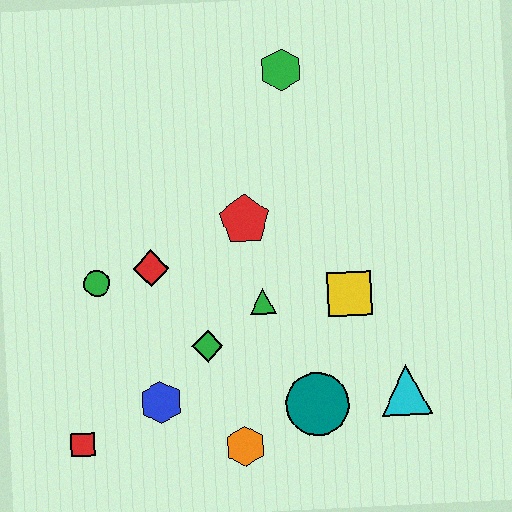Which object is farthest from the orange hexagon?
The green hexagon is farthest from the orange hexagon.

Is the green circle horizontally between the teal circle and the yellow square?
No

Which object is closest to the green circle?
The red diamond is closest to the green circle.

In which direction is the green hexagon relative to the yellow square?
The green hexagon is above the yellow square.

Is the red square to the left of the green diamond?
Yes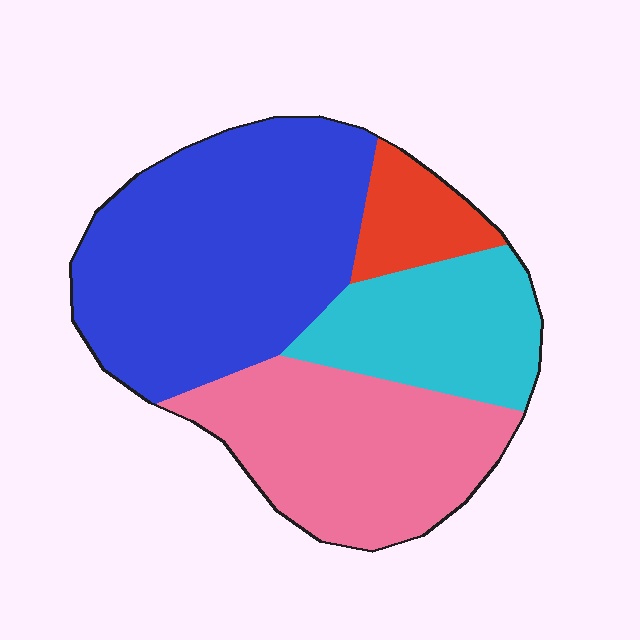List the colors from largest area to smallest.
From largest to smallest: blue, pink, cyan, red.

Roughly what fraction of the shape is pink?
Pink covers about 30% of the shape.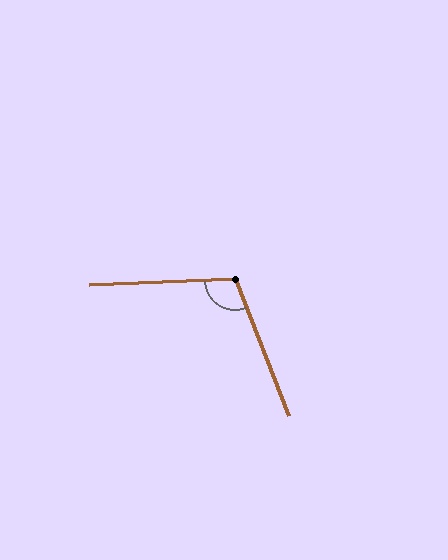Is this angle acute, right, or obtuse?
It is obtuse.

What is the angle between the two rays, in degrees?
Approximately 109 degrees.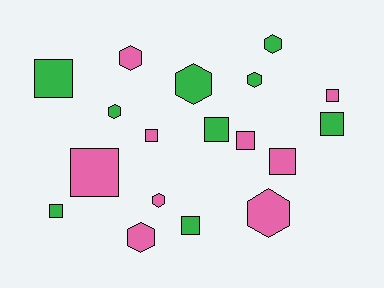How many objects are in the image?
There are 18 objects.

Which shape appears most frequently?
Square, with 10 objects.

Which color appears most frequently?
Pink, with 9 objects.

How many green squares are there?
There are 5 green squares.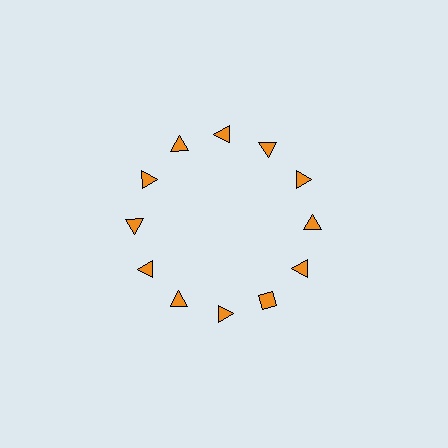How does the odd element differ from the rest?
It has a different shape: diamond instead of triangle.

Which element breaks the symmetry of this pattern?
The orange diamond at roughly the 5 o'clock position breaks the symmetry. All other shapes are orange triangles.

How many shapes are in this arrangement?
There are 12 shapes arranged in a ring pattern.